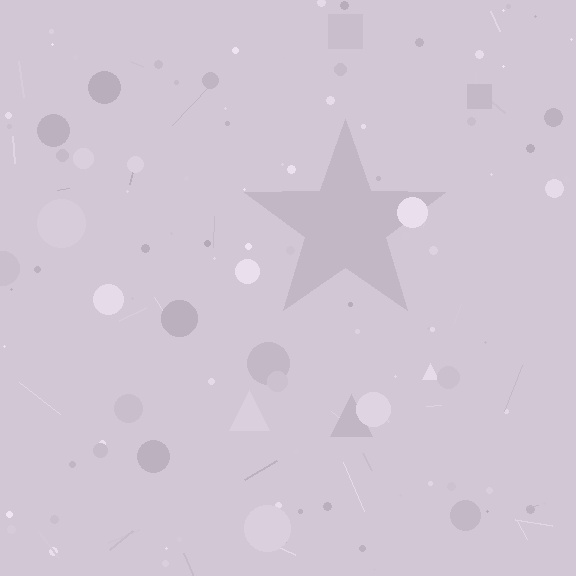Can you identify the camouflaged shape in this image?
The camouflaged shape is a star.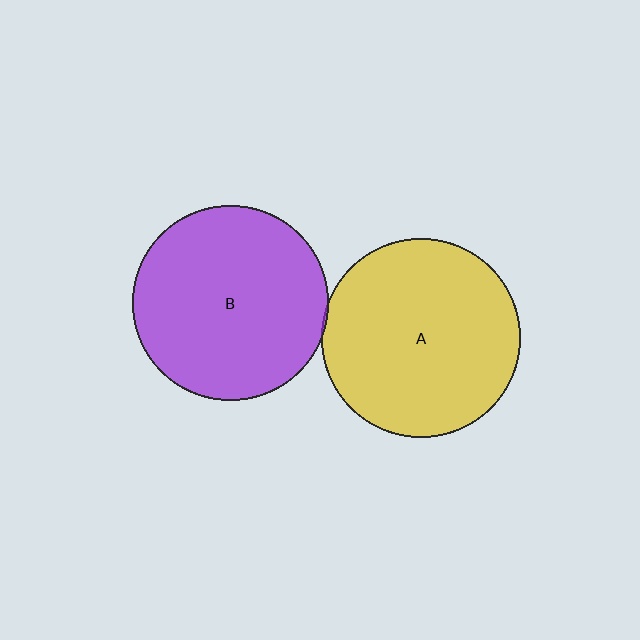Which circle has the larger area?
Circle A (yellow).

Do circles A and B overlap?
Yes.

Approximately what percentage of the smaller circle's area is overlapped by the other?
Approximately 5%.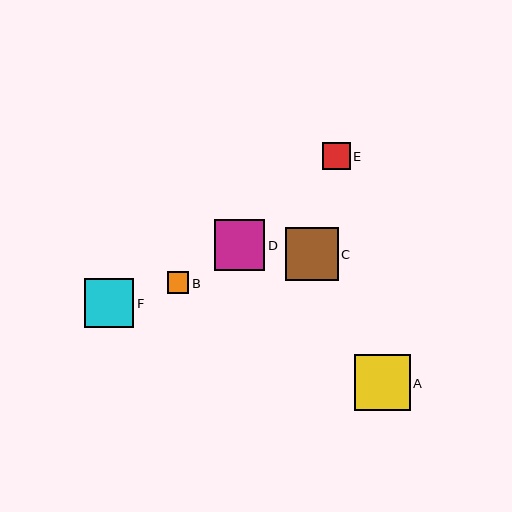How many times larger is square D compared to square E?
Square D is approximately 1.8 times the size of square E.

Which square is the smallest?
Square B is the smallest with a size of approximately 22 pixels.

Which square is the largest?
Square A is the largest with a size of approximately 56 pixels.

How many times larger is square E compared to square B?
Square E is approximately 1.3 times the size of square B.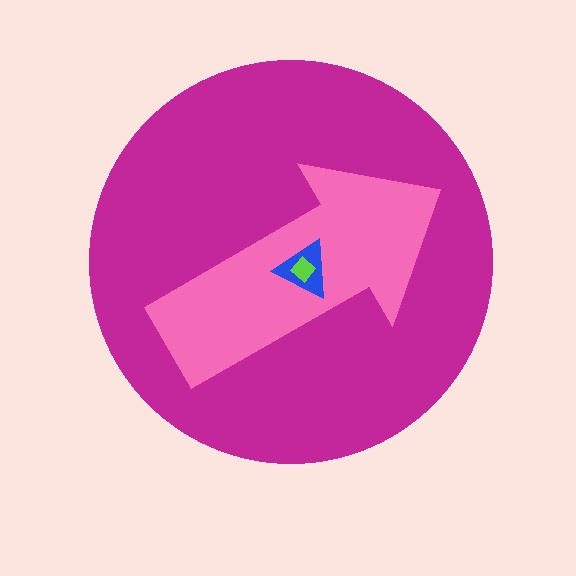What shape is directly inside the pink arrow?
The blue triangle.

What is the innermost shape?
The lime diamond.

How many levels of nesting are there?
4.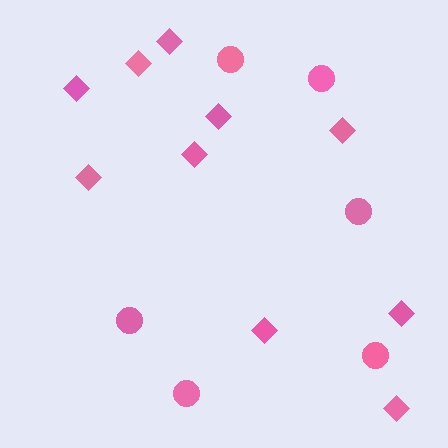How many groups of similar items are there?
There are 2 groups: one group of diamonds (10) and one group of circles (6).